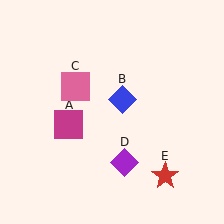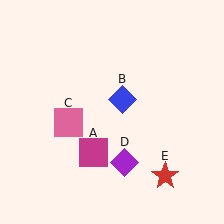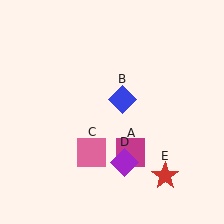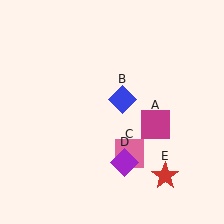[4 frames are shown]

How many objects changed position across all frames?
2 objects changed position: magenta square (object A), pink square (object C).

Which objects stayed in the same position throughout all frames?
Blue diamond (object B) and purple diamond (object D) and red star (object E) remained stationary.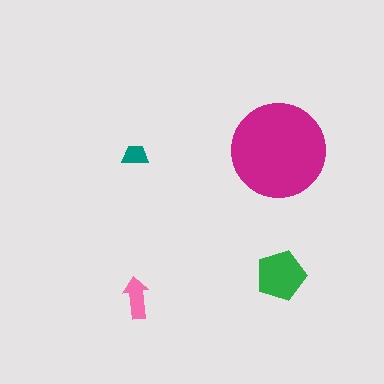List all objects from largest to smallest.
The magenta circle, the green pentagon, the pink arrow, the teal trapezoid.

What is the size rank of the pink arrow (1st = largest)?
3rd.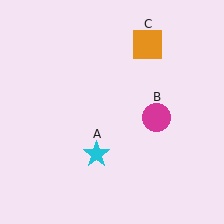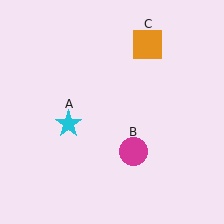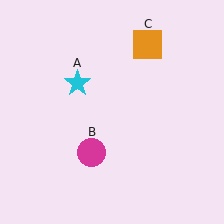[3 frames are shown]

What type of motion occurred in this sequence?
The cyan star (object A), magenta circle (object B) rotated clockwise around the center of the scene.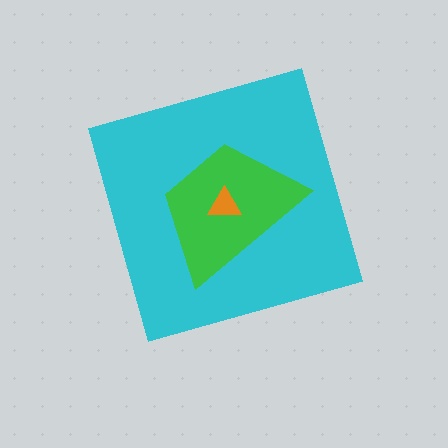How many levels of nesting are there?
3.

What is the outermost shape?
The cyan diamond.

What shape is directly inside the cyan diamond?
The green trapezoid.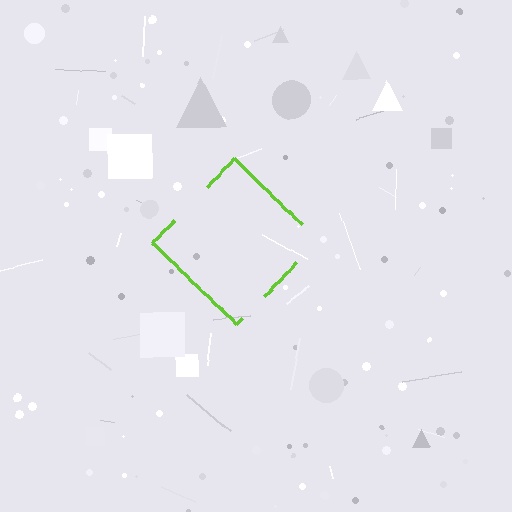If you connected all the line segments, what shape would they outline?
They would outline a diamond.